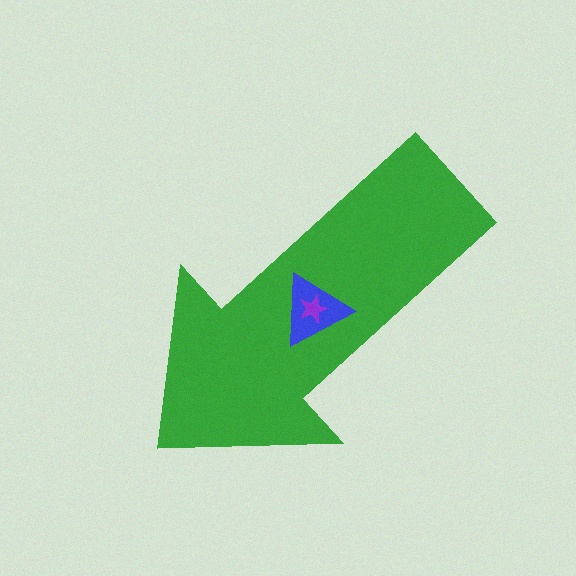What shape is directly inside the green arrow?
The blue triangle.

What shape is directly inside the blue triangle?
The purple star.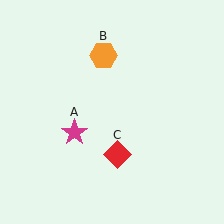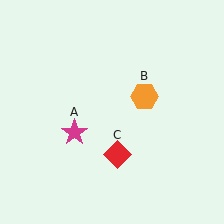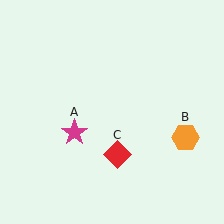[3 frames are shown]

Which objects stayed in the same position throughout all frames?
Magenta star (object A) and red diamond (object C) remained stationary.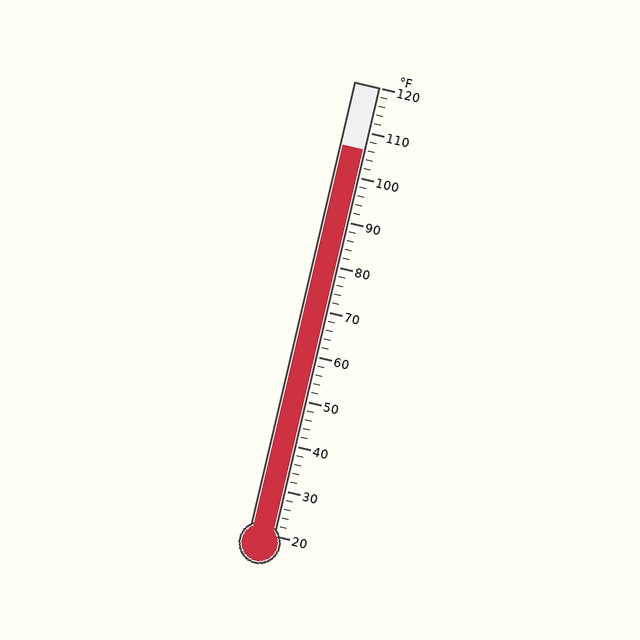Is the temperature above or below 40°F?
The temperature is above 40°F.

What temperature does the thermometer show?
The thermometer shows approximately 106°F.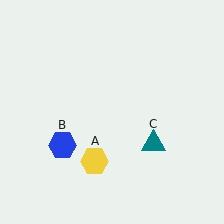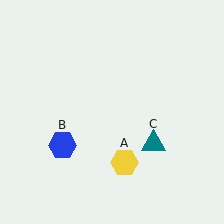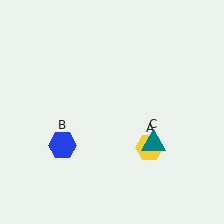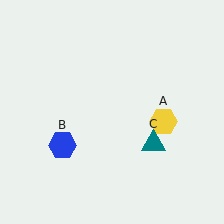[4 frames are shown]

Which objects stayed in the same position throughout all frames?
Blue hexagon (object B) and teal triangle (object C) remained stationary.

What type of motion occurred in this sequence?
The yellow hexagon (object A) rotated counterclockwise around the center of the scene.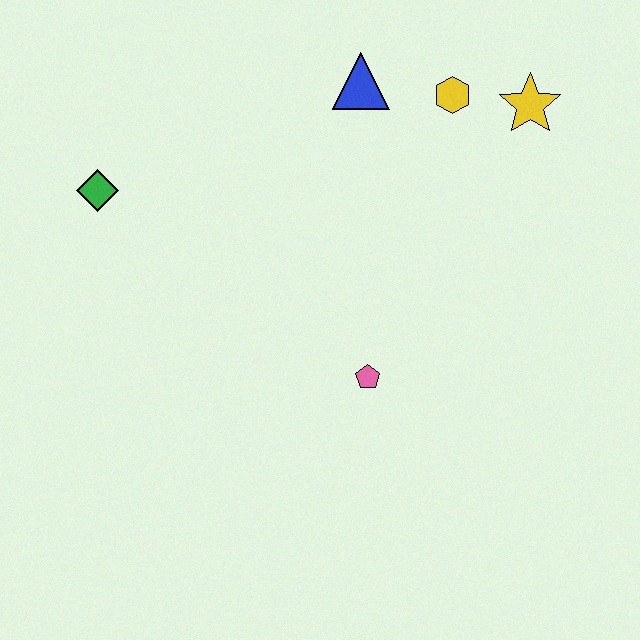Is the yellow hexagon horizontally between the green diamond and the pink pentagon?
No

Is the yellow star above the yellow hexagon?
No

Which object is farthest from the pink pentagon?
The green diamond is farthest from the pink pentagon.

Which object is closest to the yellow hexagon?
The yellow star is closest to the yellow hexagon.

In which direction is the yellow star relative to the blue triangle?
The yellow star is to the right of the blue triangle.